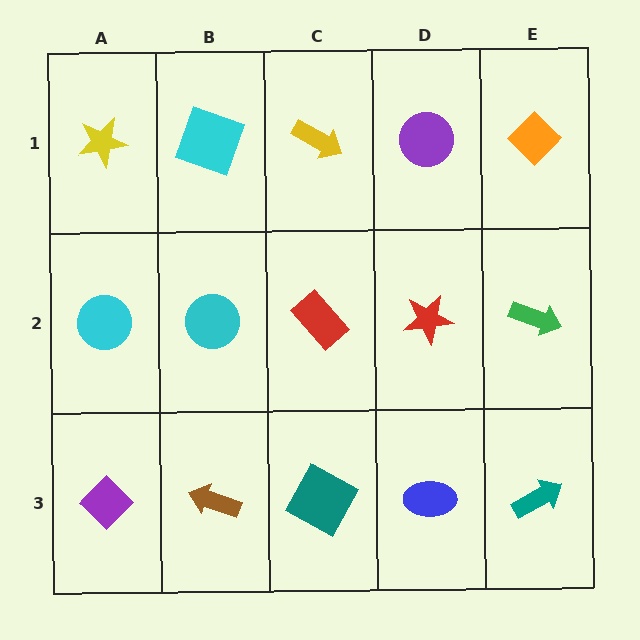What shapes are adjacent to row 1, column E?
A green arrow (row 2, column E), a purple circle (row 1, column D).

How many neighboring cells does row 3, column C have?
3.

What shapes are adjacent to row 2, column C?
A yellow arrow (row 1, column C), a teal square (row 3, column C), a cyan circle (row 2, column B), a red star (row 2, column D).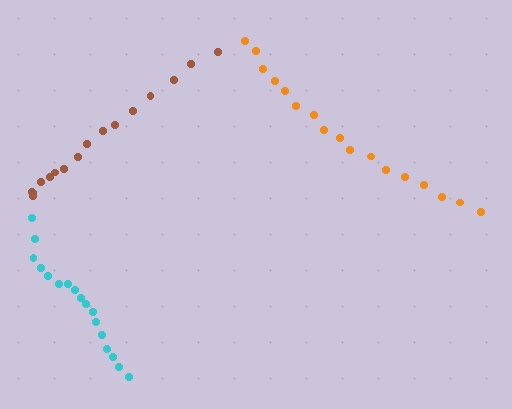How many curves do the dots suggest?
There are 3 distinct paths.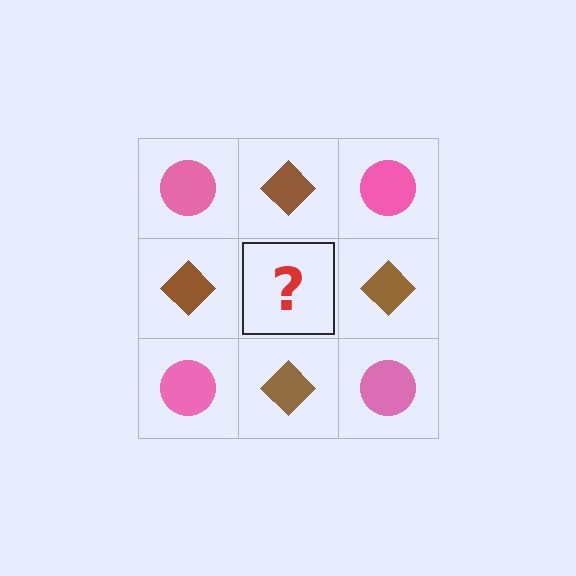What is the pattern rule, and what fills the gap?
The rule is that it alternates pink circle and brown diamond in a checkerboard pattern. The gap should be filled with a pink circle.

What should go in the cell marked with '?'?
The missing cell should contain a pink circle.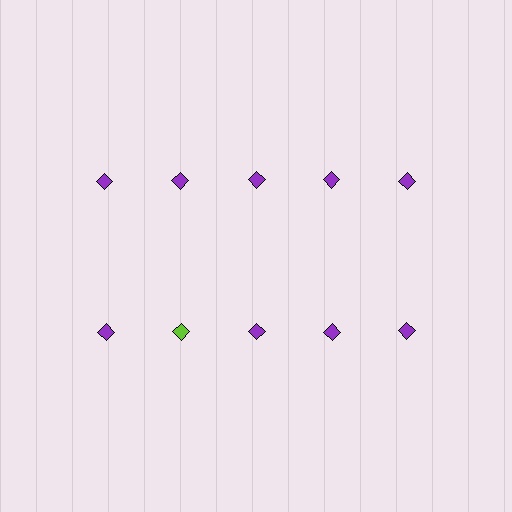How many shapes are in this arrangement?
There are 10 shapes arranged in a grid pattern.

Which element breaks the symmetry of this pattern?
The lime diamond in the second row, second from left column breaks the symmetry. All other shapes are purple diamonds.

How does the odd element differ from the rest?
It has a different color: lime instead of purple.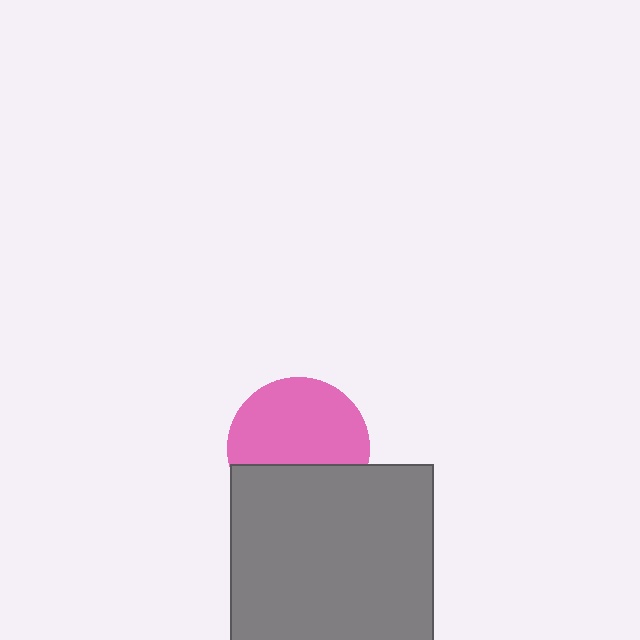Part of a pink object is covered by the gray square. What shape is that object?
It is a circle.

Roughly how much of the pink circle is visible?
About half of it is visible (roughly 63%).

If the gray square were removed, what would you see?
You would see the complete pink circle.